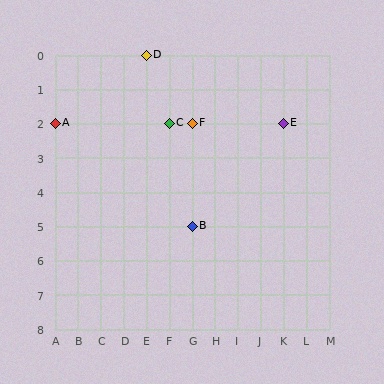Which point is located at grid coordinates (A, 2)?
Point A is at (A, 2).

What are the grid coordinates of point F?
Point F is at grid coordinates (G, 2).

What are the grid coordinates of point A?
Point A is at grid coordinates (A, 2).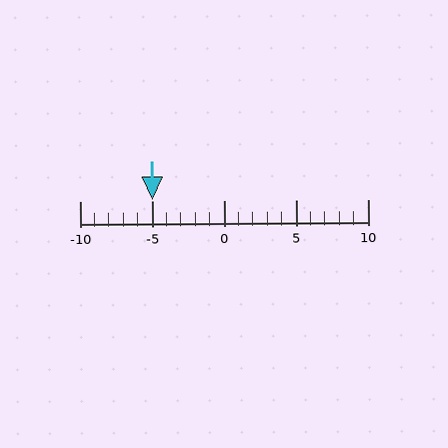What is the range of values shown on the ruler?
The ruler shows values from -10 to 10.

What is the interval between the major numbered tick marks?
The major tick marks are spaced 5 units apart.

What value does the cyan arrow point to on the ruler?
The cyan arrow points to approximately -5.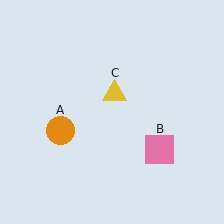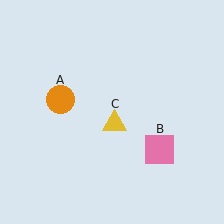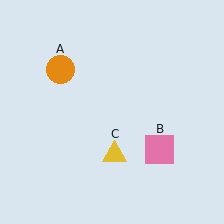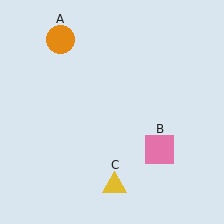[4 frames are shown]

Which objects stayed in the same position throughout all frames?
Pink square (object B) remained stationary.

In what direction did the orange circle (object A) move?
The orange circle (object A) moved up.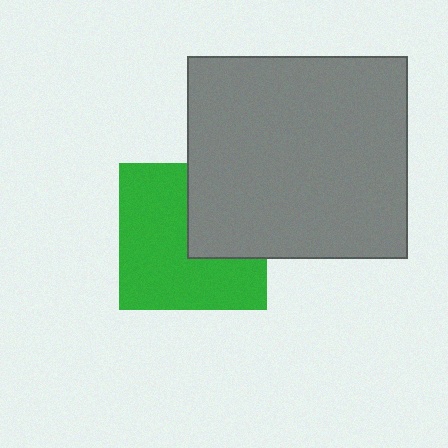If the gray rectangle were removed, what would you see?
You would see the complete green square.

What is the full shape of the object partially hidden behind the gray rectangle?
The partially hidden object is a green square.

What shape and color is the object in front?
The object in front is a gray rectangle.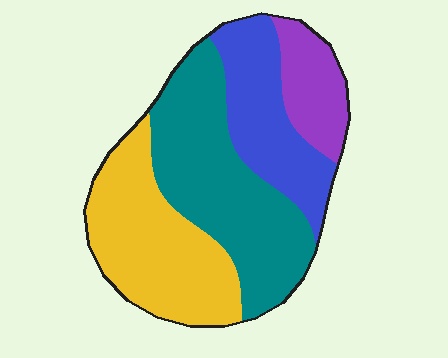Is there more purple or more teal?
Teal.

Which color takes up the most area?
Teal, at roughly 35%.